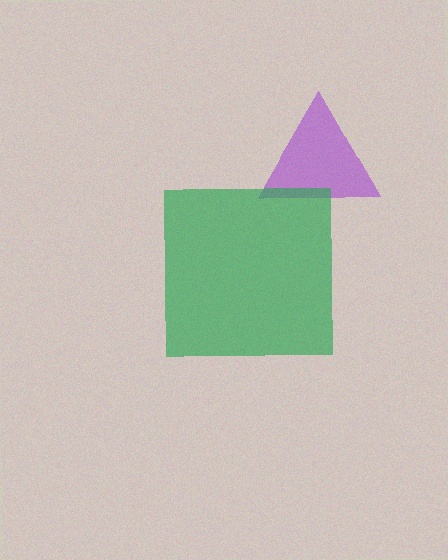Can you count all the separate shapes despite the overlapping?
Yes, there are 2 separate shapes.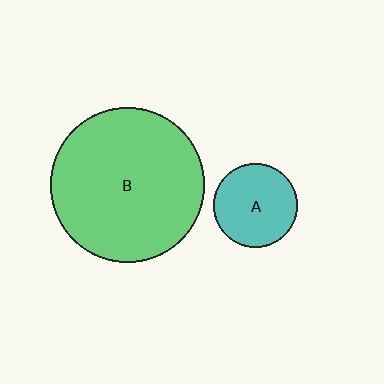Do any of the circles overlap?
No, none of the circles overlap.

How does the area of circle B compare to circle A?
Approximately 3.3 times.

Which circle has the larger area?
Circle B (green).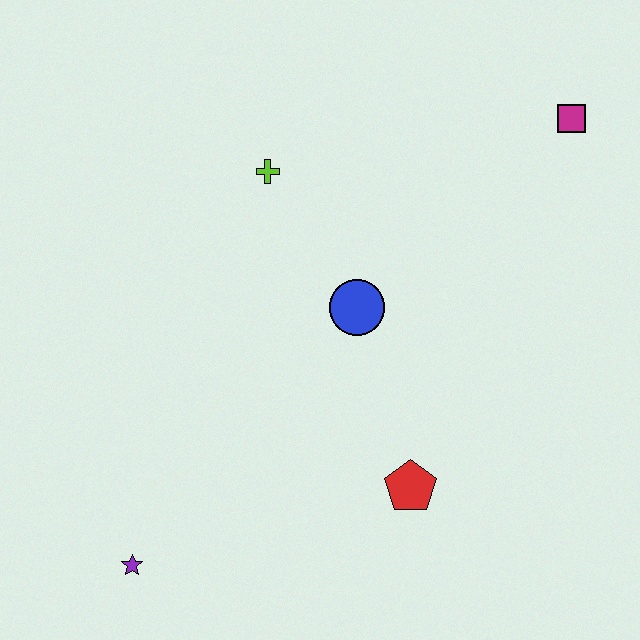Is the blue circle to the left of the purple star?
No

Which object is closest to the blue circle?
The lime cross is closest to the blue circle.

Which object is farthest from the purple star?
The magenta square is farthest from the purple star.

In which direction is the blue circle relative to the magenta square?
The blue circle is to the left of the magenta square.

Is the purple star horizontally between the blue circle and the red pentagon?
No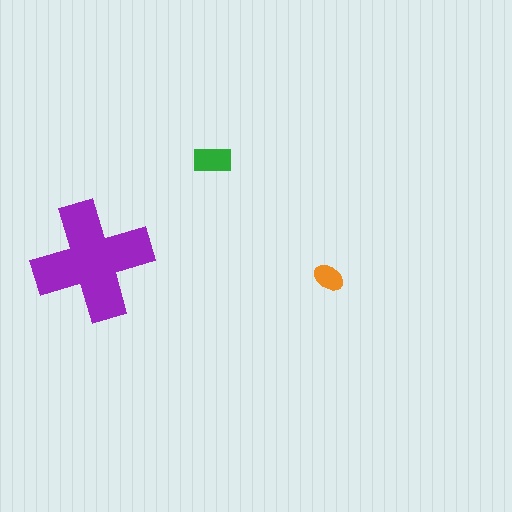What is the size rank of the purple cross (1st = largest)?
1st.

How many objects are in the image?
There are 3 objects in the image.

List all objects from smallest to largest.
The orange ellipse, the green rectangle, the purple cross.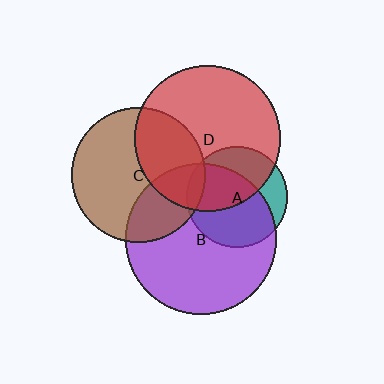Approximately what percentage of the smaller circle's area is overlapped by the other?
Approximately 70%.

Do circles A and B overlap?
Yes.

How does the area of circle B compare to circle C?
Approximately 1.3 times.